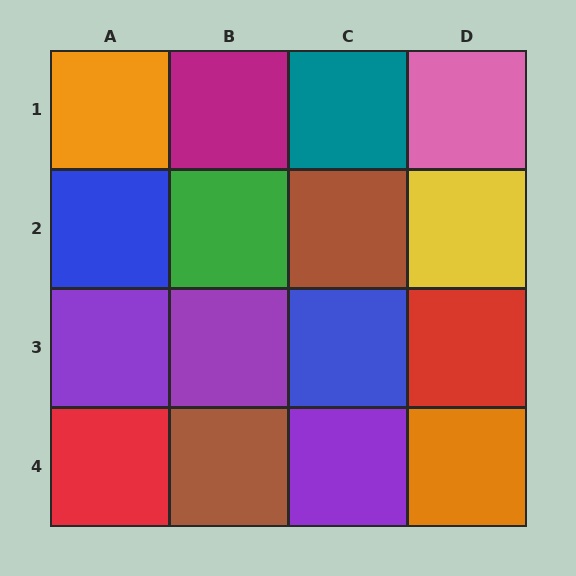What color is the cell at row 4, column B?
Brown.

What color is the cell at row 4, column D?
Orange.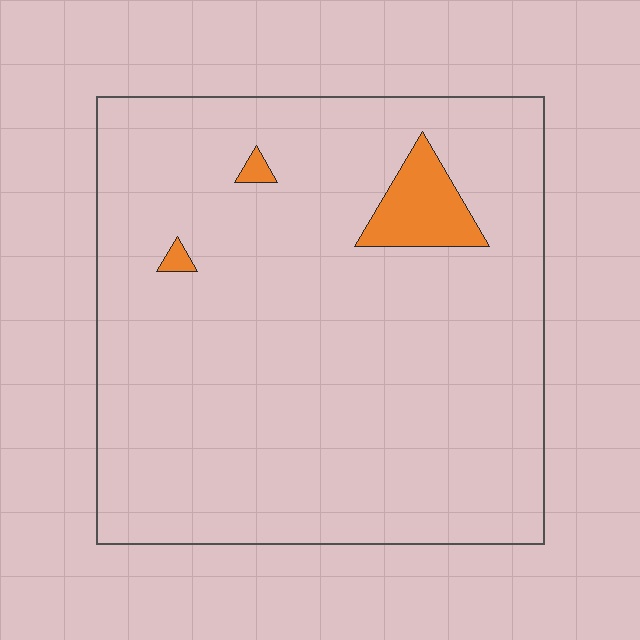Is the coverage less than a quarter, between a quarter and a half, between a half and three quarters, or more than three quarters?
Less than a quarter.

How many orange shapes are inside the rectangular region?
3.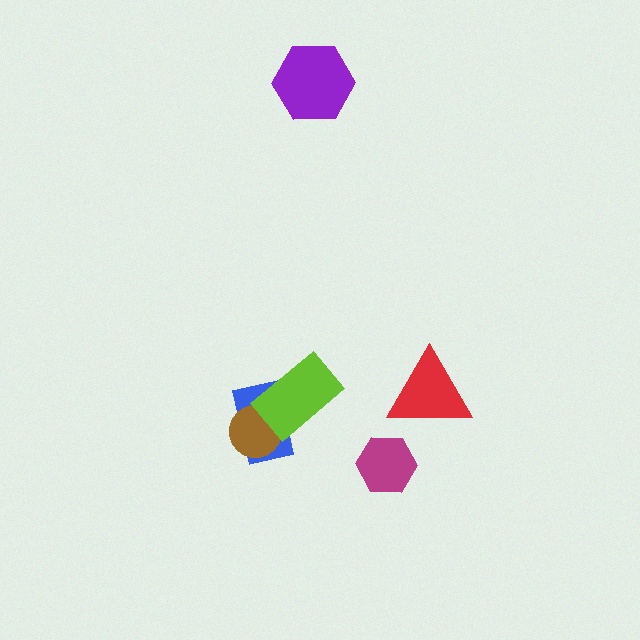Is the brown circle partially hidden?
Yes, it is partially covered by another shape.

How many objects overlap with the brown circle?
2 objects overlap with the brown circle.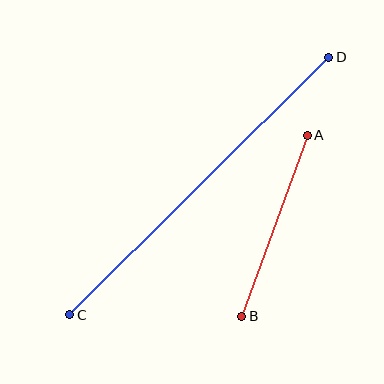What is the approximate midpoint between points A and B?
The midpoint is at approximately (275, 226) pixels.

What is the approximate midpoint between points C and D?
The midpoint is at approximately (199, 186) pixels.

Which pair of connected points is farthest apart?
Points C and D are farthest apart.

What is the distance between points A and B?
The distance is approximately 193 pixels.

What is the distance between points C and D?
The distance is approximately 365 pixels.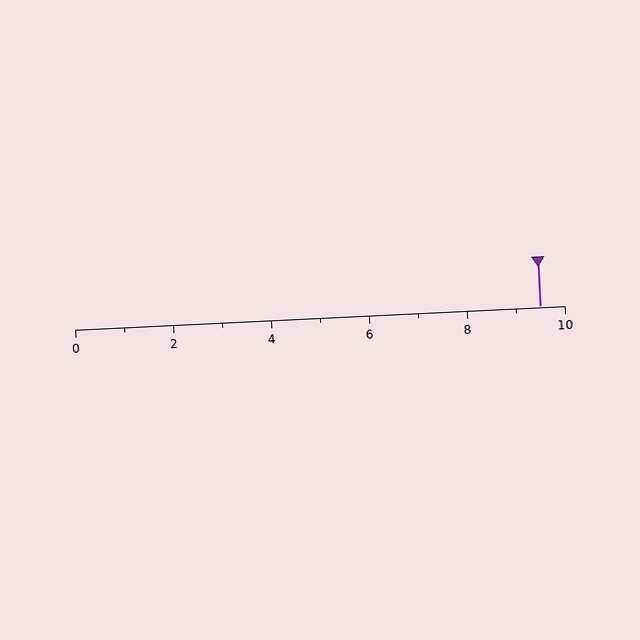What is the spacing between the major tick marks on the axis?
The major ticks are spaced 2 apart.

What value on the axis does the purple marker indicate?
The marker indicates approximately 9.5.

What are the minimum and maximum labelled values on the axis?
The axis runs from 0 to 10.